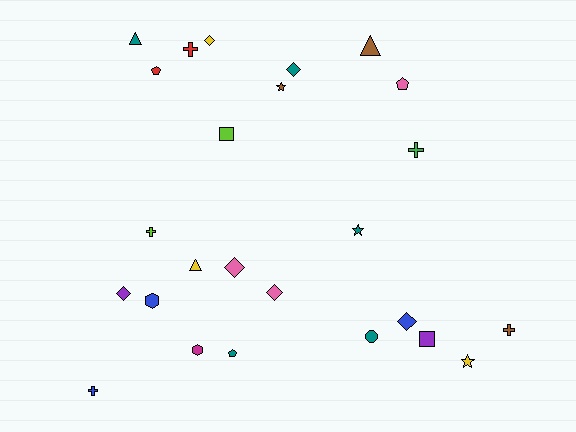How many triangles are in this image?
There are 3 triangles.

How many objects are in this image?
There are 25 objects.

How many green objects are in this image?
There is 1 green object.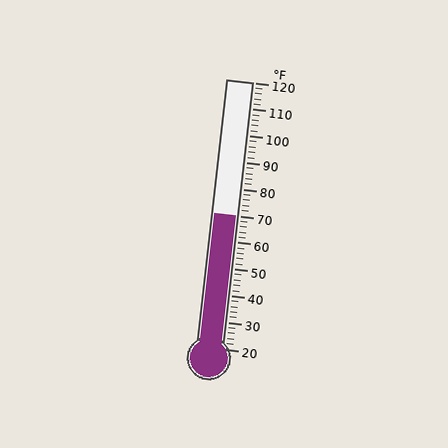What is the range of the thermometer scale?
The thermometer scale ranges from 20°F to 120°F.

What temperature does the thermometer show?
The thermometer shows approximately 70°F.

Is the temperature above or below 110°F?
The temperature is below 110°F.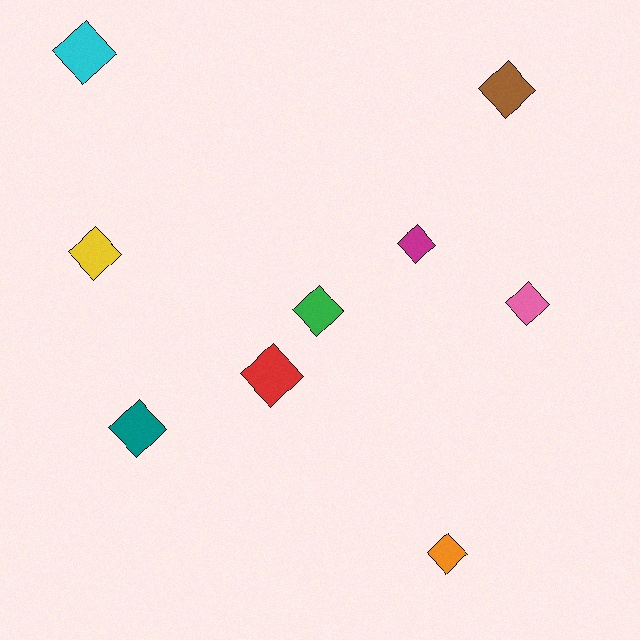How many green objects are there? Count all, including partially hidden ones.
There is 1 green object.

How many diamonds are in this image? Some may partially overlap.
There are 9 diamonds.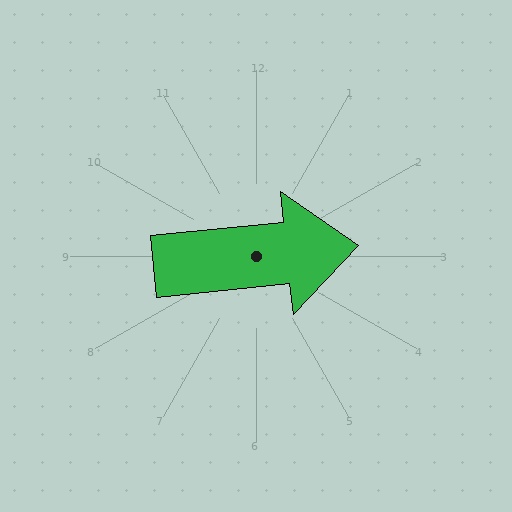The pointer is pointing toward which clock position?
Roughly 3 o'clock.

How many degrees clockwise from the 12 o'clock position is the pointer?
Approximately 84 degrees.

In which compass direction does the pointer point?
East.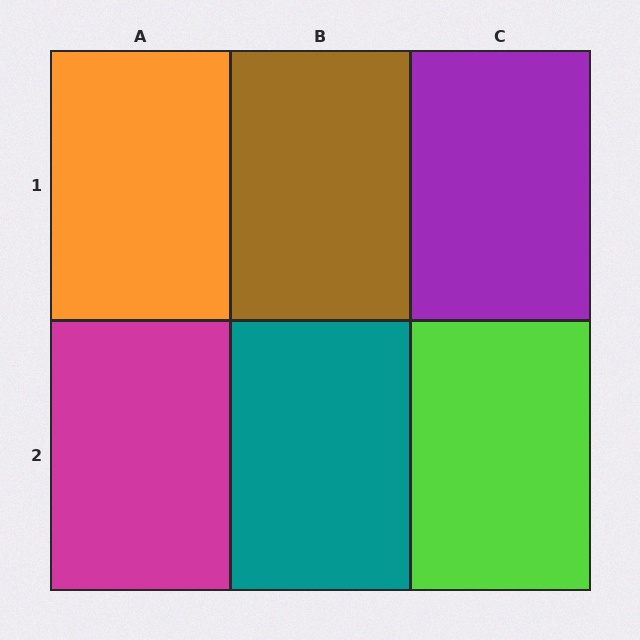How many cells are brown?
1 cell is brown.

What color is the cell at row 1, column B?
Brown.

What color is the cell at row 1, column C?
Purple.